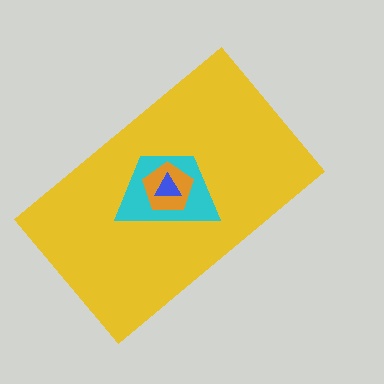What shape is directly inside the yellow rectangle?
The cyan trapezoid.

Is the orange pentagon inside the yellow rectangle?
Yes.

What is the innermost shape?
The blue triangle.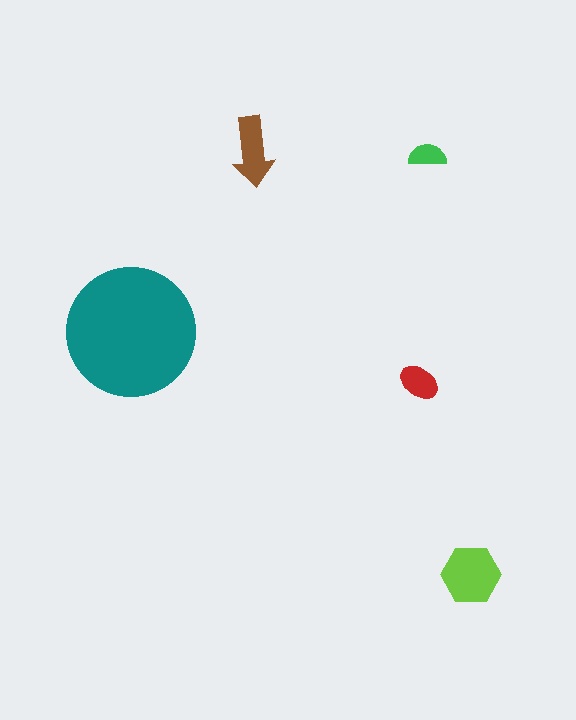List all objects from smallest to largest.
The green semicircle, the red ellipse, the brown arrow, the lime hexagon, the teal circle.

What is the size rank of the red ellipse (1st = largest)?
4th.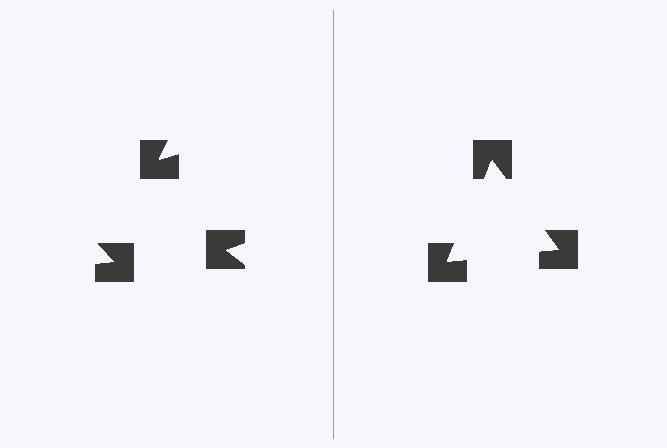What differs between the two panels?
The notched squares are positioned identically on both sides; only the wedge orientations differ. On the right they align to a triangle; on the left they are misaligned.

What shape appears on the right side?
An illusory triangle.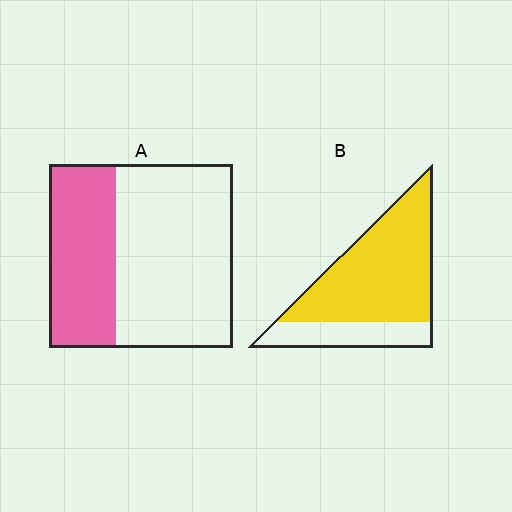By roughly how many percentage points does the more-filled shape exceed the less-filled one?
By roughly 35 percentage points (B over A).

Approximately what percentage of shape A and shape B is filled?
A is approximately 35% and B is approximately 75%.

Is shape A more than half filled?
No.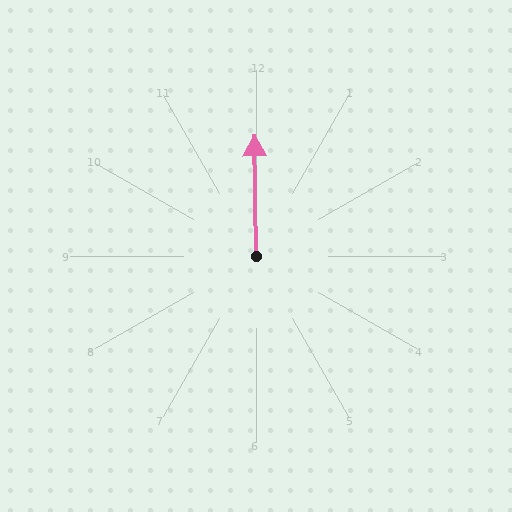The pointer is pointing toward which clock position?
Roughly 12 o'clock.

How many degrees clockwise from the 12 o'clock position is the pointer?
Approximately 359 degrees.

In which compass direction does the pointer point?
North.